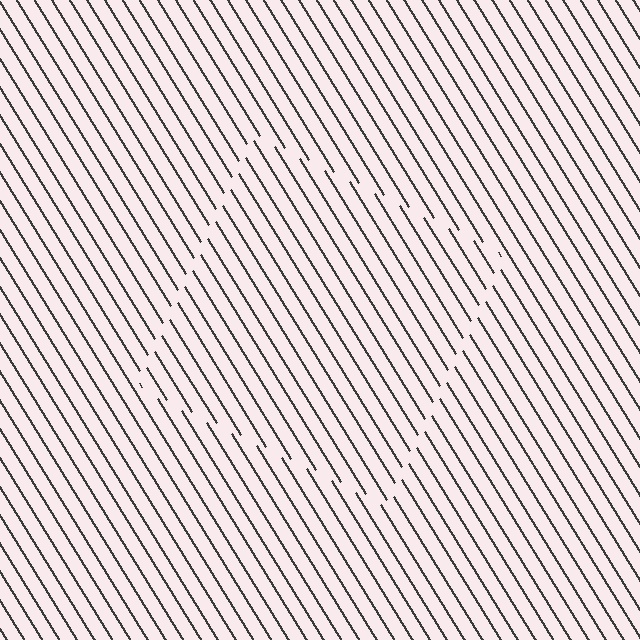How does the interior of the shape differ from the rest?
The interior of the shape contains the same grating, shifted by half a period — the contour is defined by the phase discontinuity where line-ends from the inner and outer gratings abut.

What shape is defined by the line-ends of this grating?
An illusory square. The interior of the shape contains the same grating, shifted by half a period — the contour is defined by the phase discontinuity where line-ends from the inner and outer gratings abut.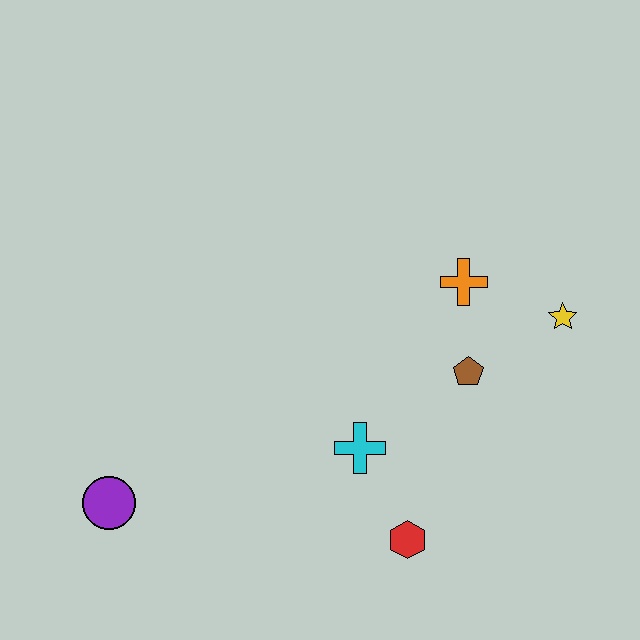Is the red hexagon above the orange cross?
No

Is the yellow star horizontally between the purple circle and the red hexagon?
No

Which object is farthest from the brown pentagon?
The purple circle is farthest from the brown pentagon.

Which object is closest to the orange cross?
The brown pentagon is closest to the orange cross.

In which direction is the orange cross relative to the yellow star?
The orange cross is to the left of the yellow star.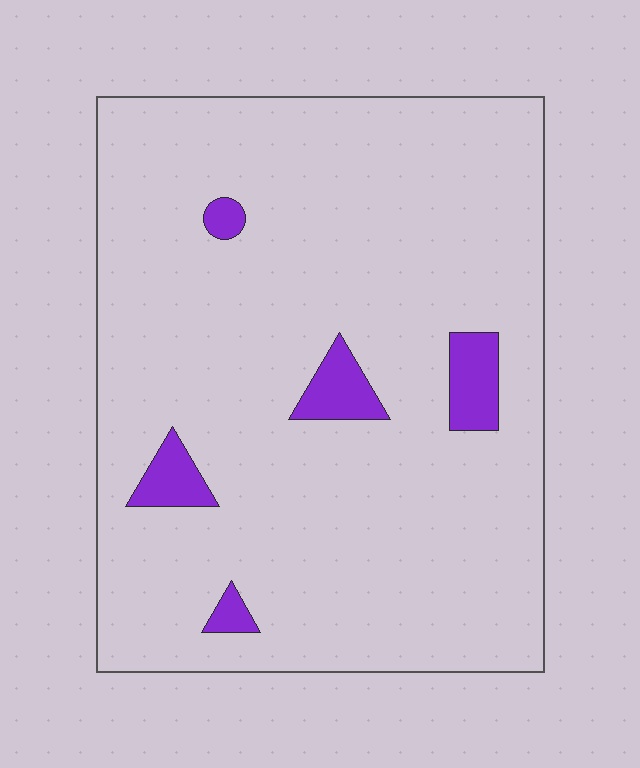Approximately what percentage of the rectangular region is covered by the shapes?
Approximately 5%.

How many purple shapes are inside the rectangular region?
5.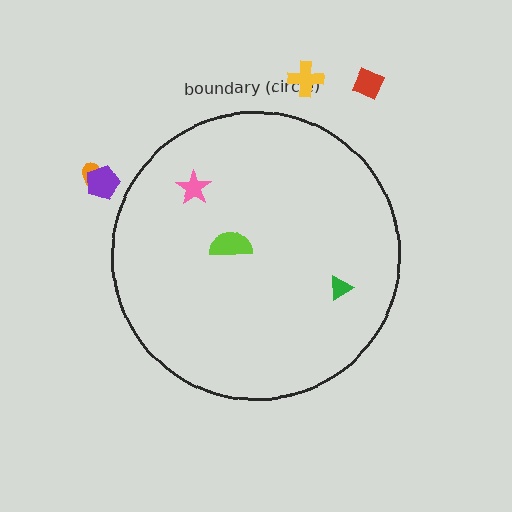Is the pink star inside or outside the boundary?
Inside.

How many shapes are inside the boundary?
3 inside, 4 outside.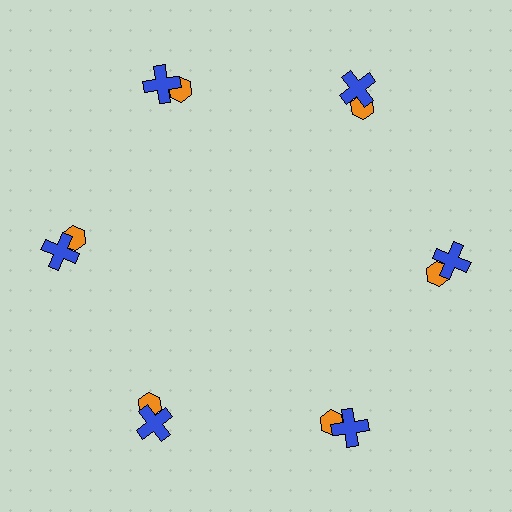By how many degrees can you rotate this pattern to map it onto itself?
The pattern maps onto itself every 60 degrees of rotation.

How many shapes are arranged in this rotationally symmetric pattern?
There are 12 shapes, arranged in 6 groups of 2.